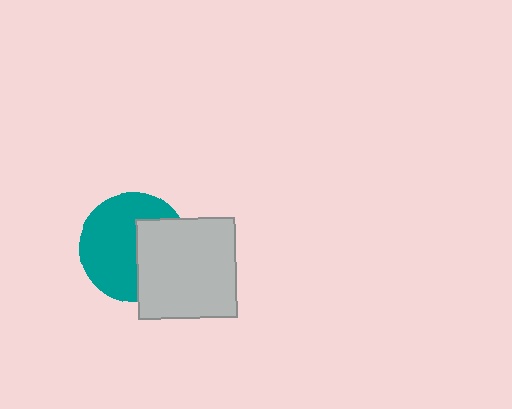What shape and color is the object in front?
The object in front is a light gray square.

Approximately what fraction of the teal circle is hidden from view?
Roughly 39% of the teal circle is hidden behind the light gray square.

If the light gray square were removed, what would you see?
You would see the complete teal circle.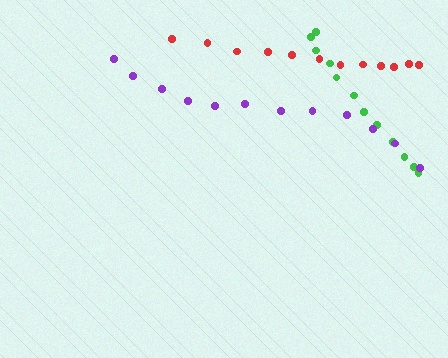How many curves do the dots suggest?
There are 3 distinct paths.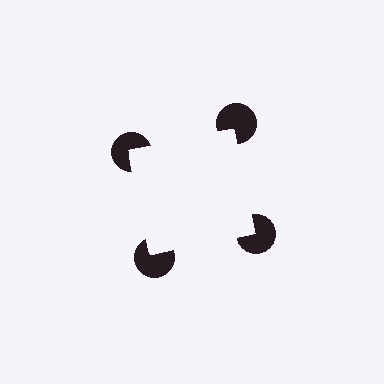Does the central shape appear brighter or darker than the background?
It typically appears slightly brighter than the background, even though no actual brightness change is drawn.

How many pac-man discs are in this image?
There are 4 — one at each vertex of the illusory square.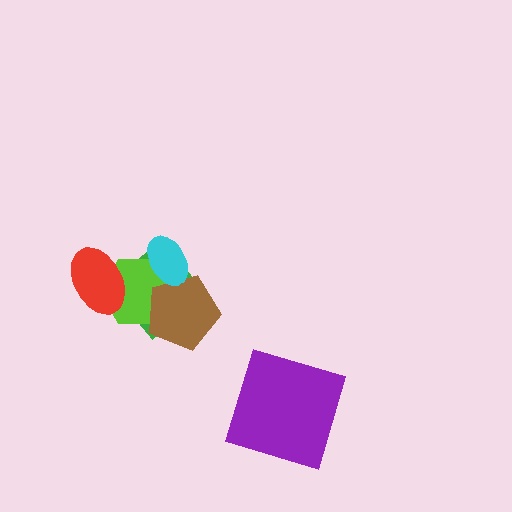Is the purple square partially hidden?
No, no other shape covers it.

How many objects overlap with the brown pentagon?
3 objects overlap with the brown pentagon.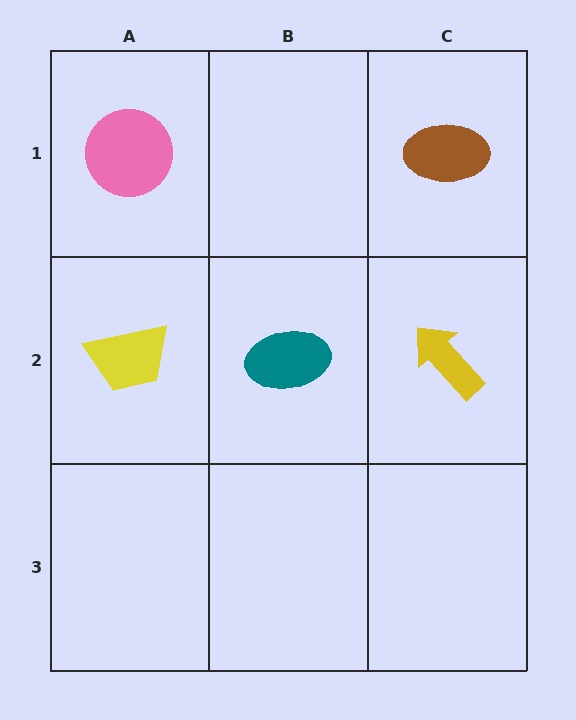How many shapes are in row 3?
0 shapes.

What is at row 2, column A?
A yellow trapezoid.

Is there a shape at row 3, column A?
No, that cell is empty.